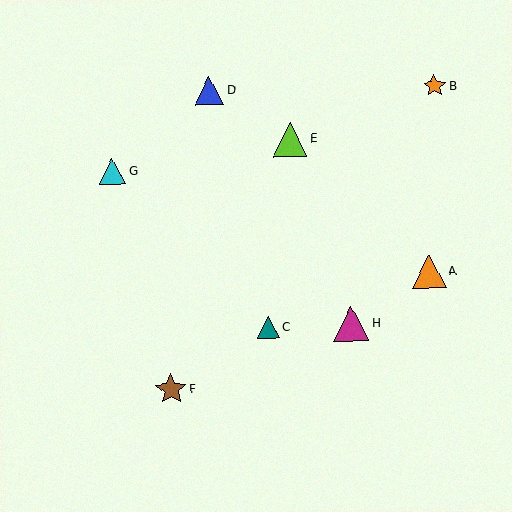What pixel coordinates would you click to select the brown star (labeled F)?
Click at (171, 390) to select the brown star F.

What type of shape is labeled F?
Shape F is a brown star.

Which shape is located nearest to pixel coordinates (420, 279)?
The orange triangle (labeled A) at (429, 271) is nearest to that location.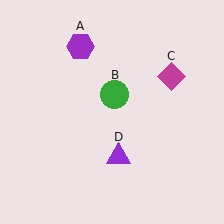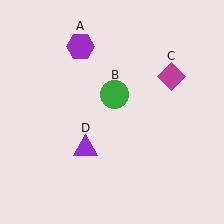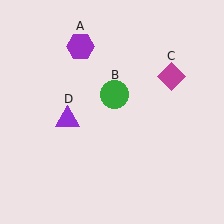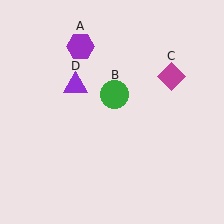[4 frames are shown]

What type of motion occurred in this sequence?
The purple triangle (object D) rotated clockwise around the center of the scene.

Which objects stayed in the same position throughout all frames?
Purple hexagon (object A) and green circle (object B) and magenta diamond (object C) remained stationary.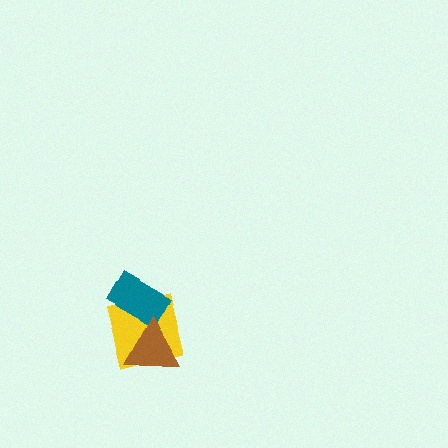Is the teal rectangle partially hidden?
Yes, it is partially covered by another shape.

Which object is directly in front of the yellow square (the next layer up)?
The teal rectangle is directly in front of the yellow square.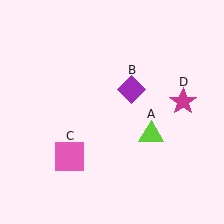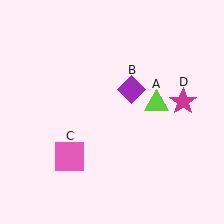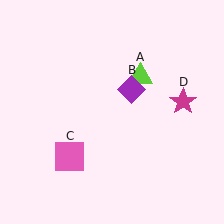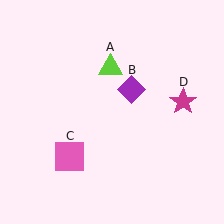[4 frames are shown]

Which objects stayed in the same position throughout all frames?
Purple diamond (object B) and pink square (object C) and magenta star (object D) remained stationary.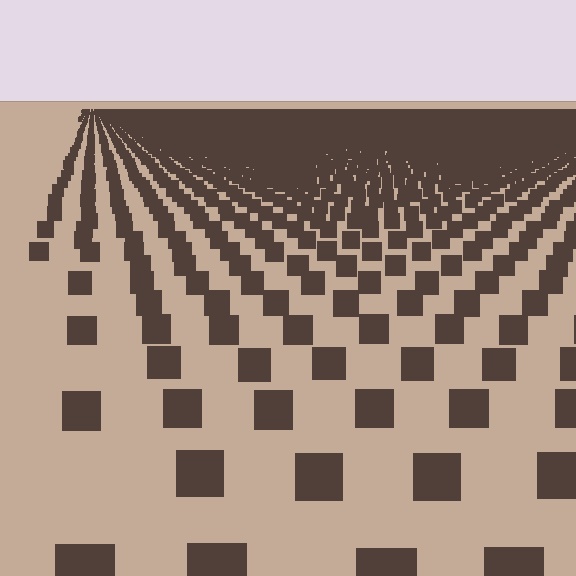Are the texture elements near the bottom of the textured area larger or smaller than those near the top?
Larger. Near the bottom, elements are closer to the viewer and appear at a bigger on-screen size.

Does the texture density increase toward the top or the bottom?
Density increases toward the top.